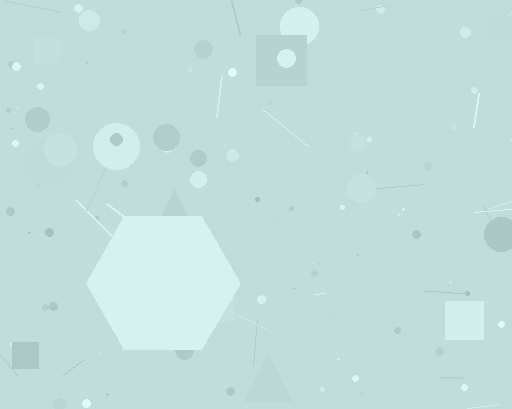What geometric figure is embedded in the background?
A hexagon is embedded in the background.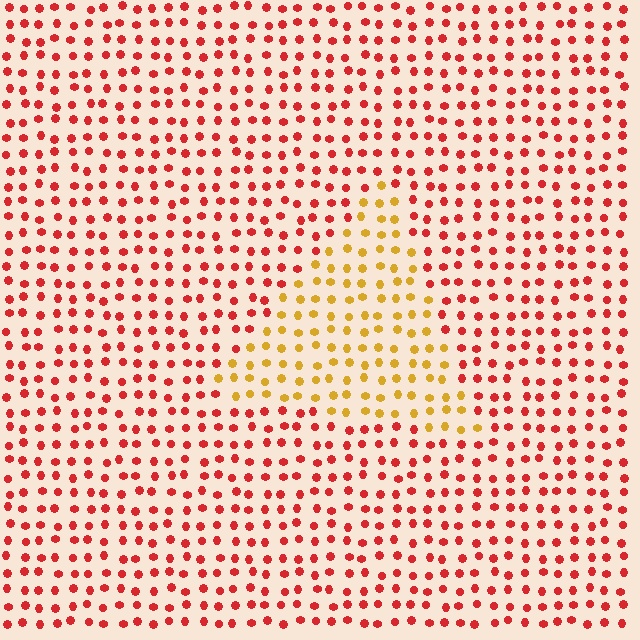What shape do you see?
I see a triangle.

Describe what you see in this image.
The image is filled with small red elements in a uniform arrangement. A triangle-shaped region is visible where the elements are tinted to a slightly different hue, forming a subtle color boundary.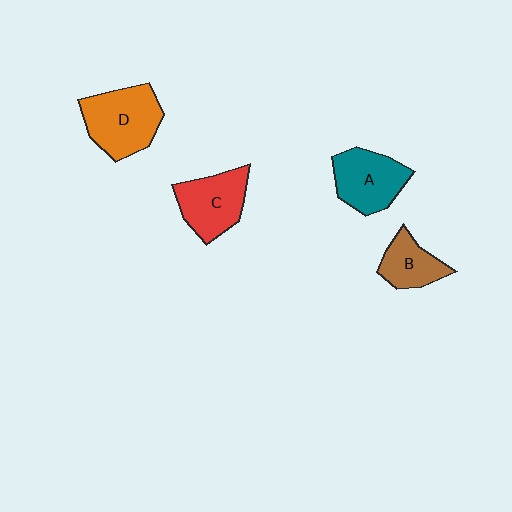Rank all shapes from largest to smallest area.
From largest to smallest: D (orange), A (teal), C (red), B (brown).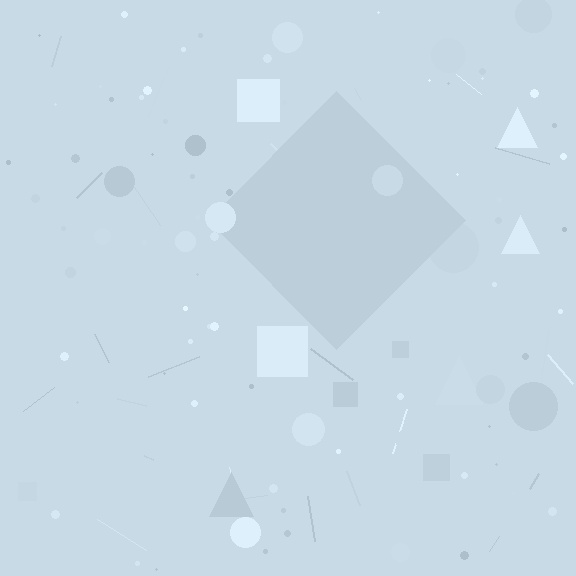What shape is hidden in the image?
A diamond is hidden in the image.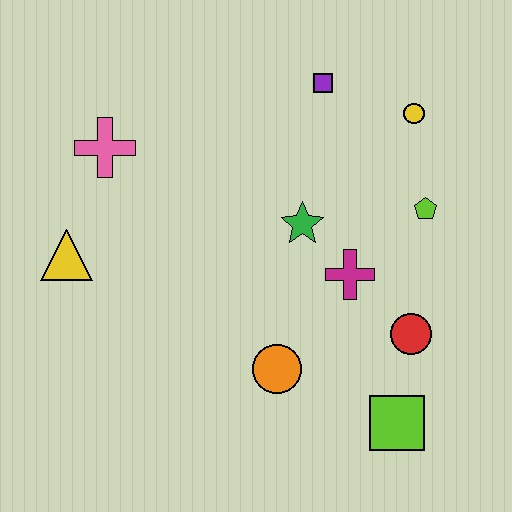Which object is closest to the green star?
The magenta cross is closest to the green star.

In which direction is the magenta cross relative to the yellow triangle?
The magenta cross is to the right of the yellow triangle.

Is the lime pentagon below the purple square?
Yes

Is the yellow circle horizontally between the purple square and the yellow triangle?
No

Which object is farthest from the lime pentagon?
The yellow triangle is farthest from the lime pentagon.